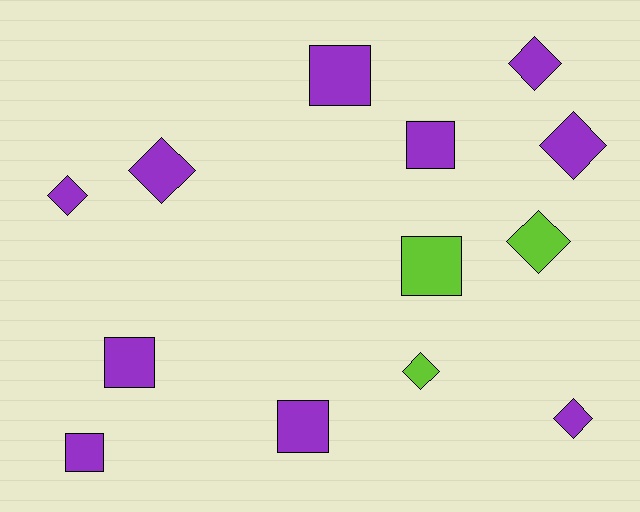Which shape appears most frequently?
Diamond, with 7 objects.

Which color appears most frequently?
Purple, with 10 objects.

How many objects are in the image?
There are 13 objects.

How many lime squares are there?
There is 1 lime square.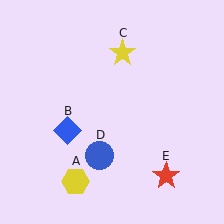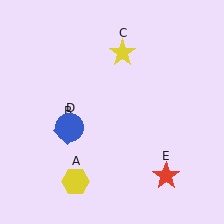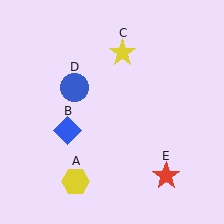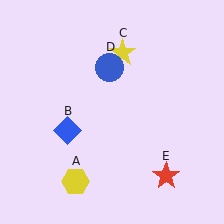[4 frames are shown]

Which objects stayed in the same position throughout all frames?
Yellow hexagon (object A) and blue diamond (object B) and yellow star (object C) and red star (object E) remained stationary.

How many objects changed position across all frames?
1 object changed position: blue circle (object D).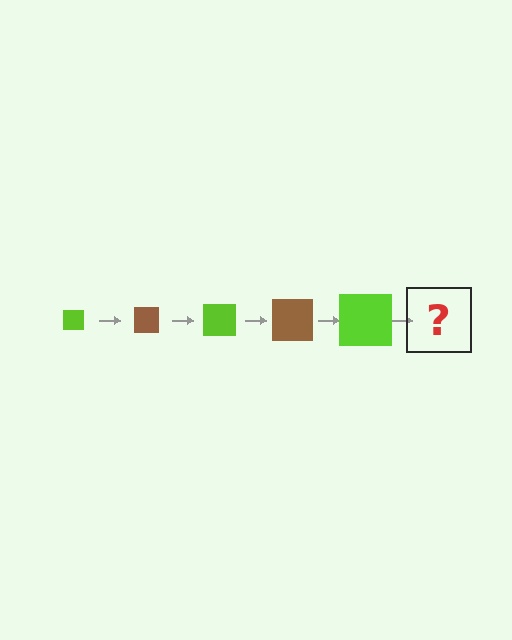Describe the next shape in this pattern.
It should be a brown square, larger than the previous one.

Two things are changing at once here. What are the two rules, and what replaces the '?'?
The two rules are that the square grows larger each step and the color cycles through lime and brown. The '?' should be a brown square, larger than the previous one.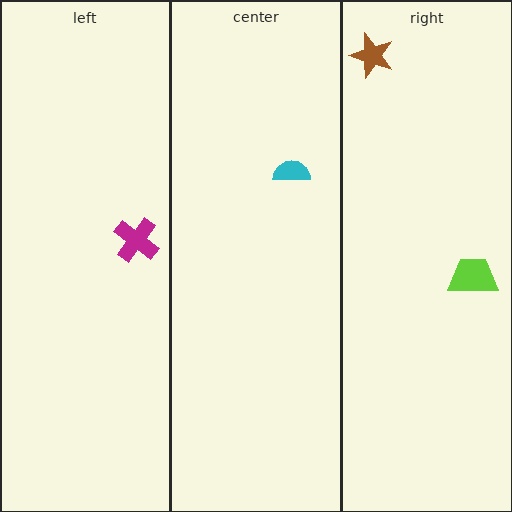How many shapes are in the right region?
2.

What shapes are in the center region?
The cyan semicircle.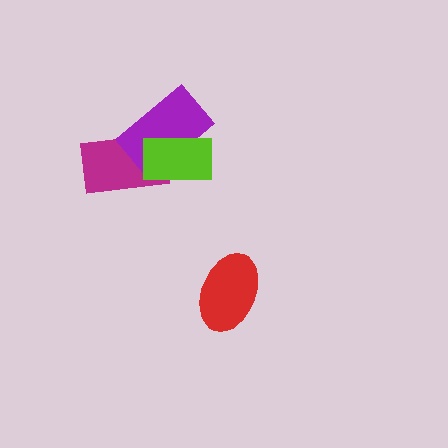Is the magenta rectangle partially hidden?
Yes, it is partially covered by another shape.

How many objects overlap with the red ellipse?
0 objects overlap with the red ellipse.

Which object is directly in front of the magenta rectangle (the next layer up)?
The purple rectangle is directly in front of the magenta rectangle.